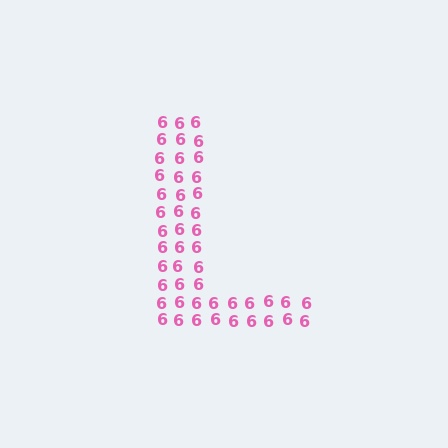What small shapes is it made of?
It is made of small digit 6's.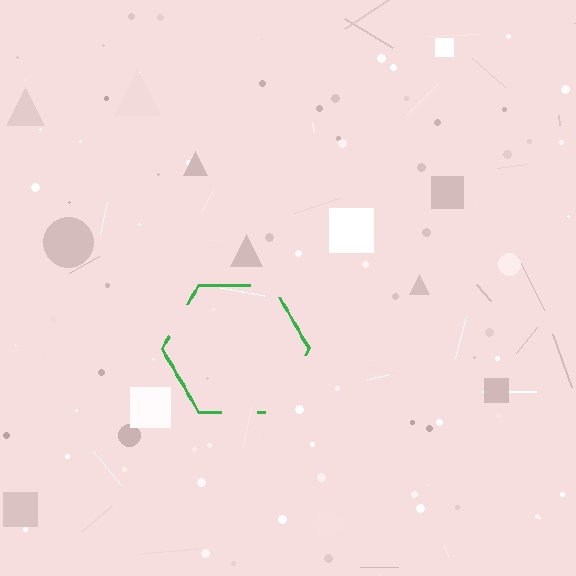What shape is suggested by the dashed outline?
The dashed outline suggests a hexagon.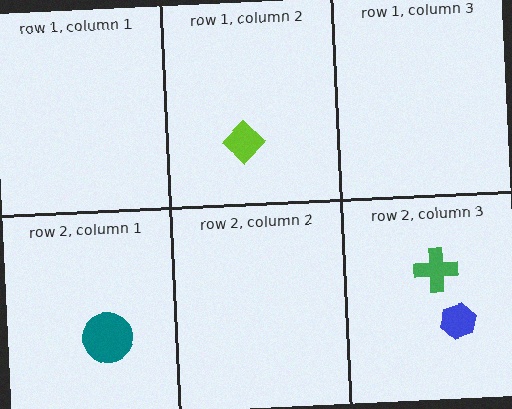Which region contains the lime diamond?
The row 1, column 2 region.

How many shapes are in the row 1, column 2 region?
1.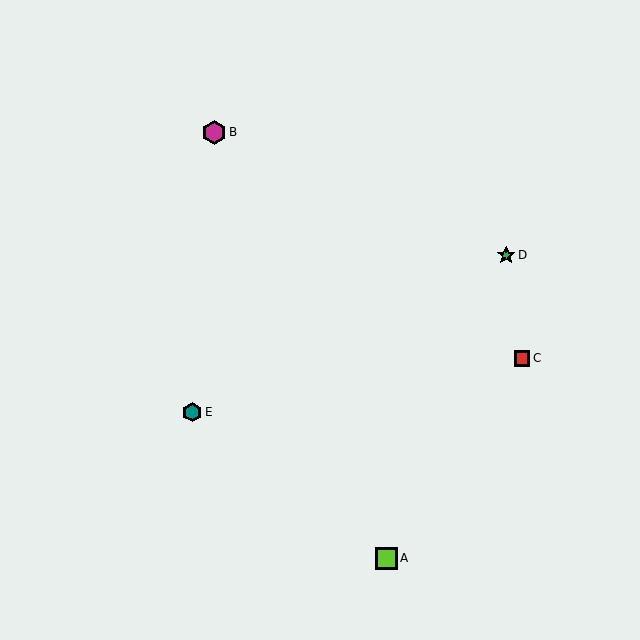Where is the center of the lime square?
The center of the lime square is at (387, 558).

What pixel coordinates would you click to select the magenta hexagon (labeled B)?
Click at (214, 132) to select the magenta hexagon B.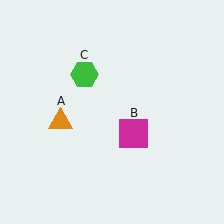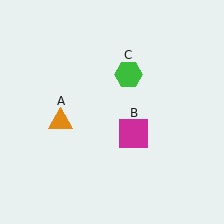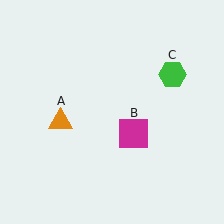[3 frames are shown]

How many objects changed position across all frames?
1 object changed position: green hexagon (object C).